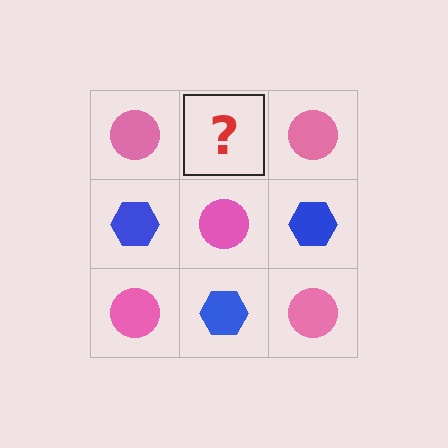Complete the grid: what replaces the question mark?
The question mark should be replaced with a blue hexagon.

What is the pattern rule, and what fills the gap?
The rule is that it alternates pink circle and blue hexagon in a checkerboard pattern. The gap should be filled with a blue hexagon.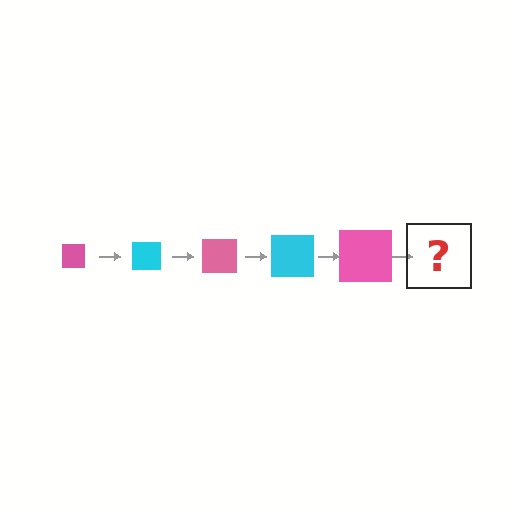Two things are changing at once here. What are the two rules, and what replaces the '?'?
The two rules are that the square grows larger each step and the color cycles through pink and cyan. The '?' should be a cyan square, larger than the previous one.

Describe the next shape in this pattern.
It should be a cyan square, larger than the previous one.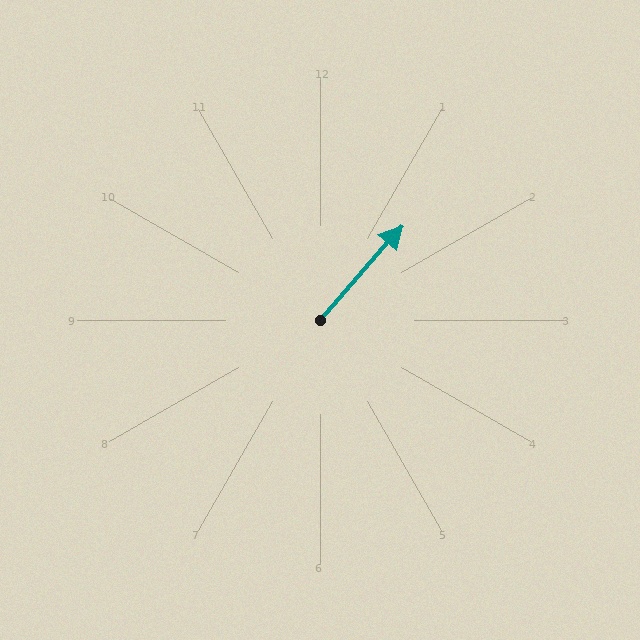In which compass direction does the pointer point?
Northeast.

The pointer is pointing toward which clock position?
Roughly 1 o'clock.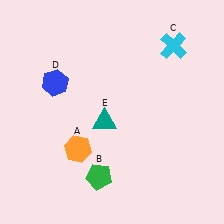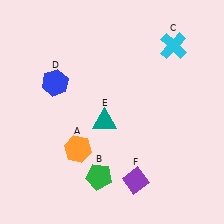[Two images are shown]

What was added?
A purple diamond (F) was added in Image 2.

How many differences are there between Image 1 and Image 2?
There is 1 difference between the two images.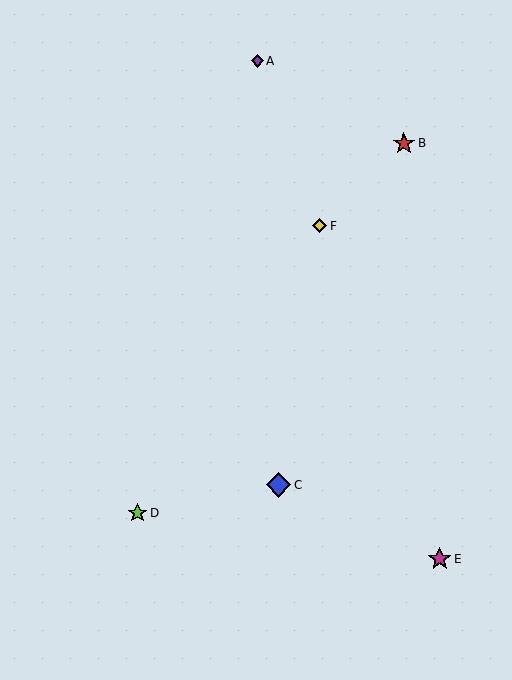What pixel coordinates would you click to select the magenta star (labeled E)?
Click at (440, 559) to select the magenta star E.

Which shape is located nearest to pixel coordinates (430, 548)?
The magenta star (labeled E) at (440, 559) is nearest to that location.